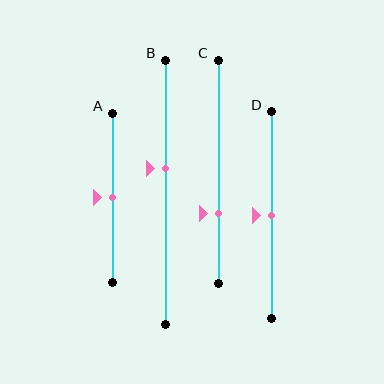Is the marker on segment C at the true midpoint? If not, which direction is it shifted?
No, the marker on segment C is shifted downward by about 19% of the segment length.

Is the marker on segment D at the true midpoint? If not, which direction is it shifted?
Yes, the marker on segment D is at the true midpoint.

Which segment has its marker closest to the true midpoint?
Segment A has its marker closest to the true midpoint.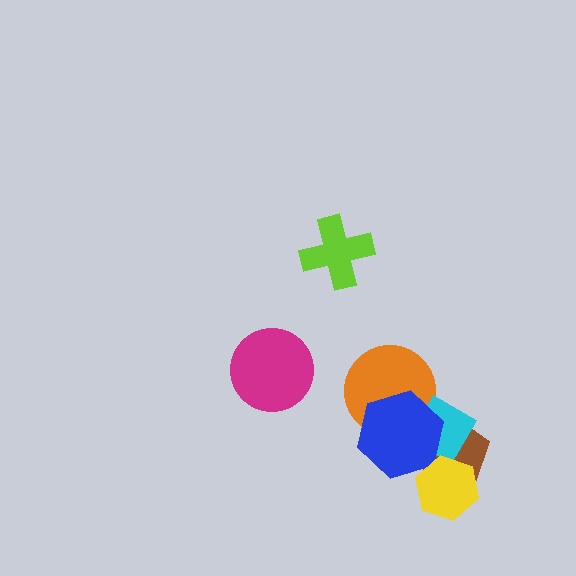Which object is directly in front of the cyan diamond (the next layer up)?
The blue hexagon is directly in front of the cyan diamond.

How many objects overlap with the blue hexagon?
3 objects overlap with the blue hexagon.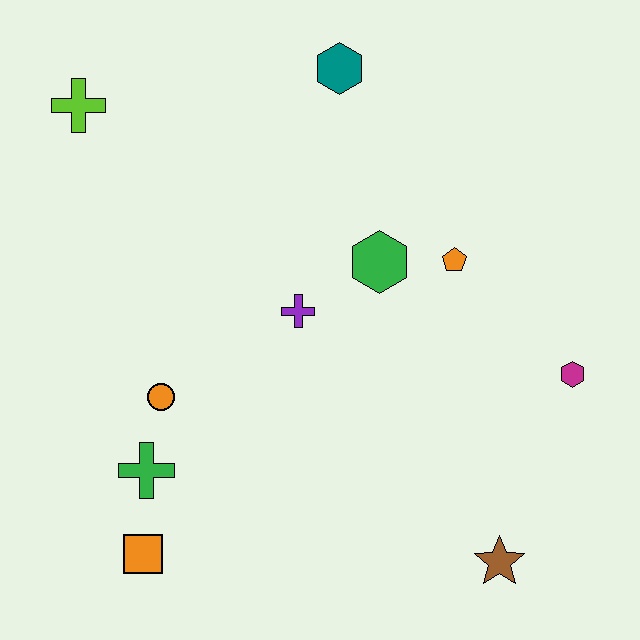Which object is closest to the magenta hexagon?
The orange pentagon is closest to the magenta hexagon.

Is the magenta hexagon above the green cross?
Yes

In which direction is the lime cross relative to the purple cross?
The lime cross is to the left of the purple cross.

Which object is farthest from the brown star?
The lime cross is farthest from the brown star.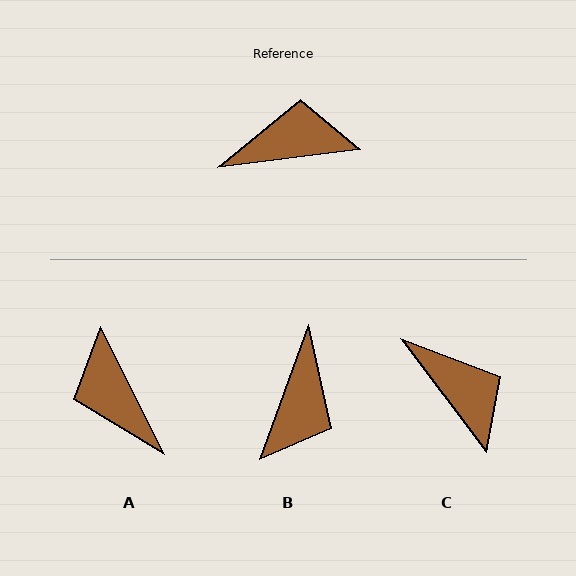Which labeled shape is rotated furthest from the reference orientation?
B, about 117 degrees away.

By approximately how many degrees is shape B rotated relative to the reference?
Approximately 117 degrees clockwise.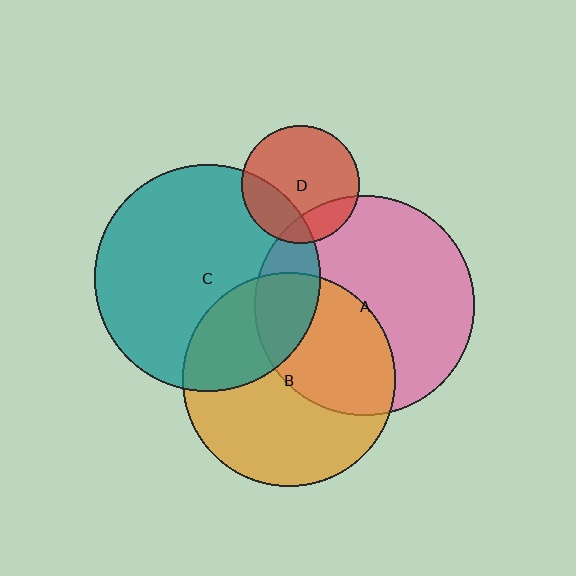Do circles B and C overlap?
Yes.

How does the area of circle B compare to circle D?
Approximately 3.2 times.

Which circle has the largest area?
Circle C (teal).